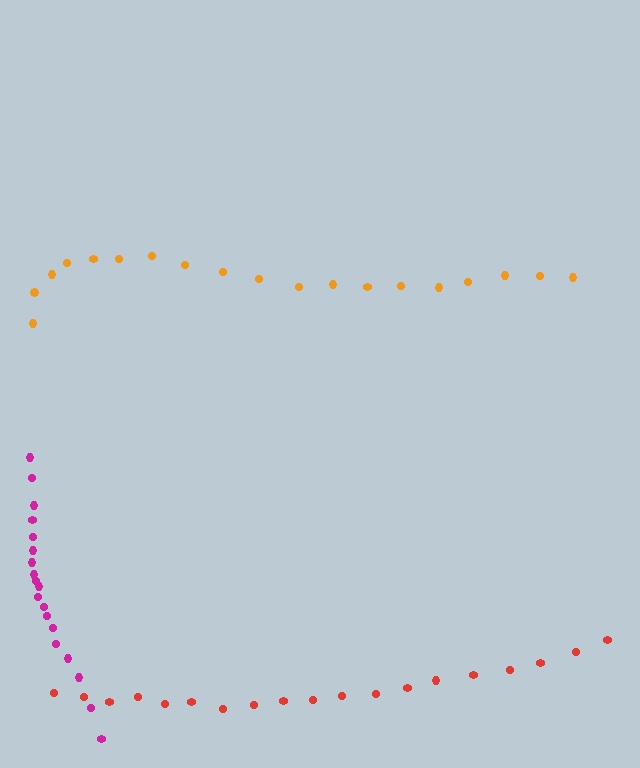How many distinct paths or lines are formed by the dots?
There are 3 distinct paths.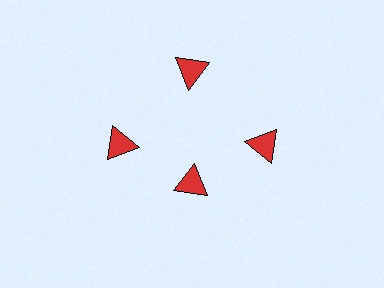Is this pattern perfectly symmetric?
No. The 4 red triangles are arranged in a ring, but one element near the 6 o'clock position is pulled inward toward the center, breaking the 4-fold rotational symmetry.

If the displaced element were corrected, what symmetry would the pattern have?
It would have 4-fold rotational symmetry — the pattern would map onto itself every 90 degrees.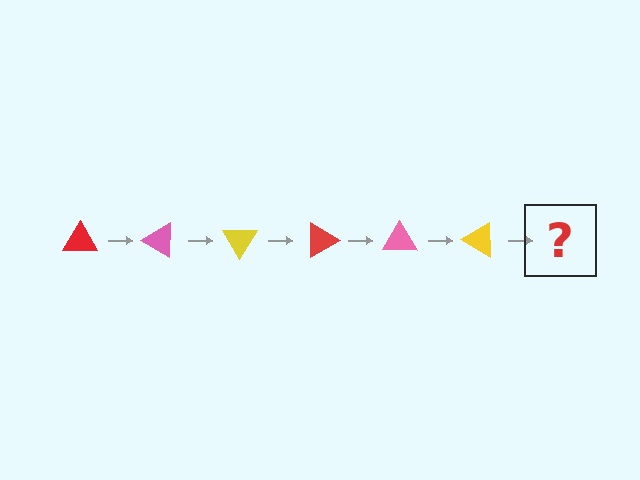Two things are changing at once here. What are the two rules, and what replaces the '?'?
The two rules are that it rotates 30 degrees each step and the color cycles through red, pink, and yellow. The '?' should be a red triangle, rotated 180 degrees from the start.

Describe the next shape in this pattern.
It should be a red triangle, rotated 180 degrees from the start.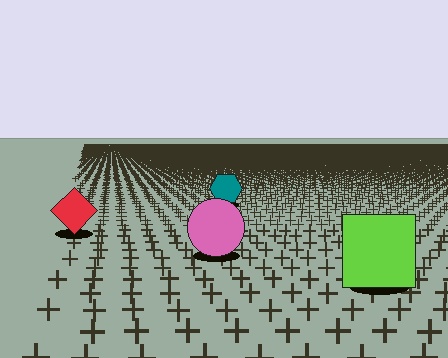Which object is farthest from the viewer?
The teal hexagon is farthest from the viewer. It appears smaller and the ground texture around it is denser.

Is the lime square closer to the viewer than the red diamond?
Yes. The lime square is closer — you can tell from the texture gradient: the ground texture is coarser near it.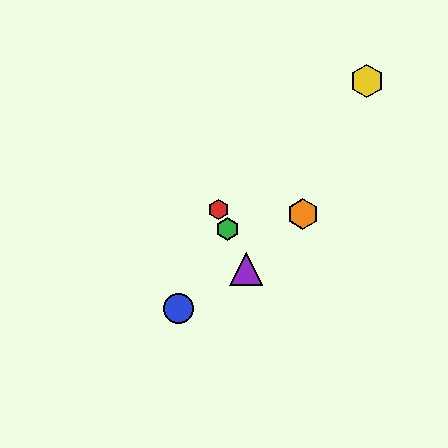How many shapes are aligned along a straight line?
3 shapes (the red hexagon, the green hexagon, the purple triangle) are aligned along a straight line.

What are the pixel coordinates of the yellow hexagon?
The yellow hexagon is at (367, 81).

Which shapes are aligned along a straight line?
The red hexagon, the green hexagon, the purple triangle are aligned along a straight line.